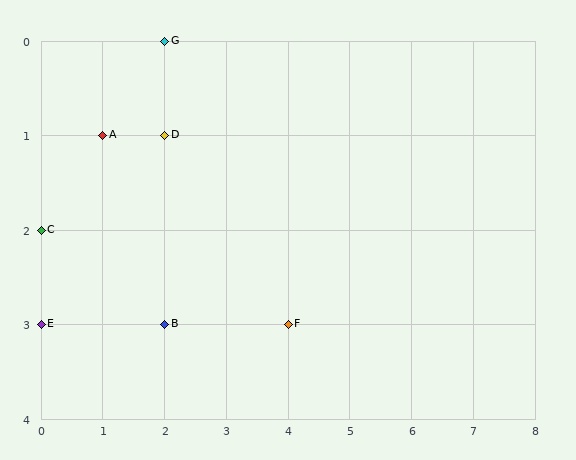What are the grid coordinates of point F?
Point F is at grid coordinates (4, 3).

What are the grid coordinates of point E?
Point E is at grid coordinates (0, 3).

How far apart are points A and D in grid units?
Points A and D are 1 column apart.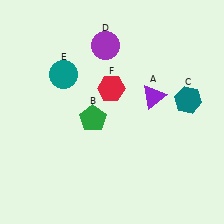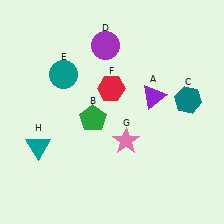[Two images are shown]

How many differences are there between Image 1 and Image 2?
There are 2 differences between the two images.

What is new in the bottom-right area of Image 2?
A pink star (G) was added in the bottom-right area of Image 2.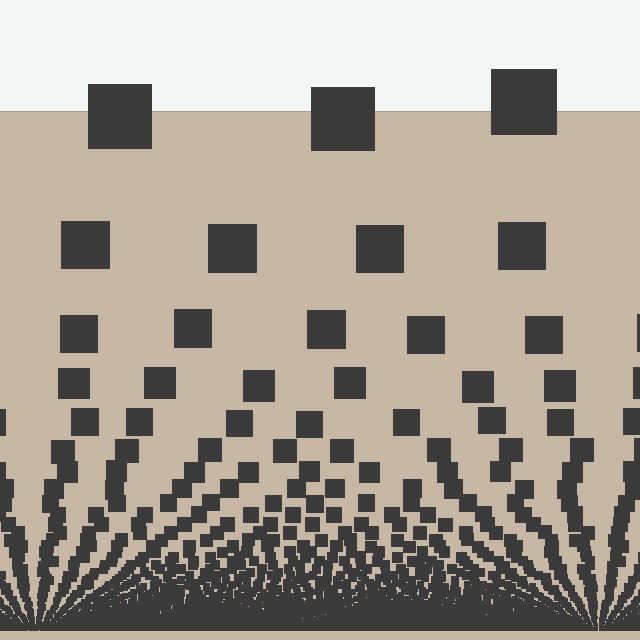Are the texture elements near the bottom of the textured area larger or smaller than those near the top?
Smaller. The gradient is inverted — elements near the bottom are smaller and denser.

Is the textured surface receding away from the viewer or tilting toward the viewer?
The surface appears to tilt toward the viewer. Texture elements get larger and sparser toward the top.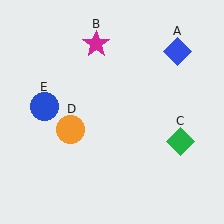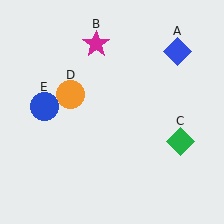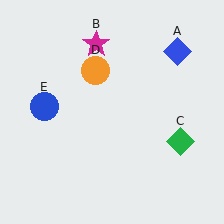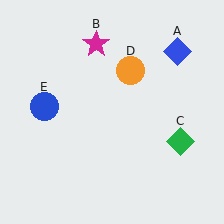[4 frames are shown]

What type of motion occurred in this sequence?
The orange circle (object D) rotated clockwise around the center of the scene.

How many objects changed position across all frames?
1 object changed position: orange circle (object D).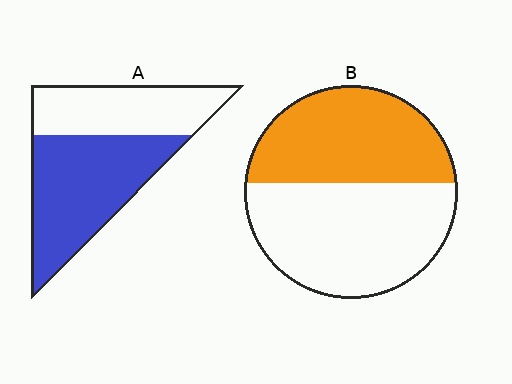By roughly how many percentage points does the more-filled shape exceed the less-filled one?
By roughly 15 percentage points (A over B).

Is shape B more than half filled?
No.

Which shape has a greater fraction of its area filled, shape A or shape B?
Shape A.